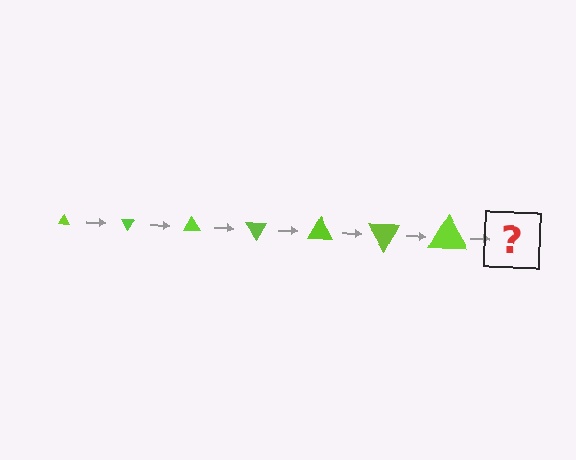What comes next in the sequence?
The next element should be a triangle, larger than the previous one and rotated 420 degrees from the start.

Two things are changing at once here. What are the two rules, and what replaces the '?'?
The two rules are that the triangle grows larger each step and it rotates 60 degrees each step. The '?' should be a triangle, larger than the previous one and rotated 420 degrees from the start.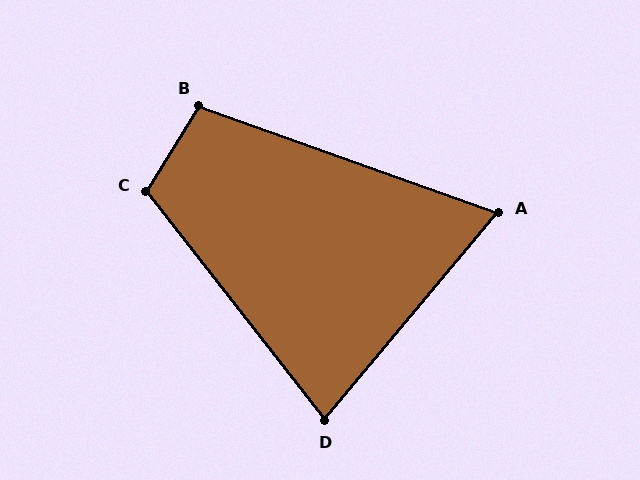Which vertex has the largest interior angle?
C, at approximately 110 degrees.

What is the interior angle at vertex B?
Approximately 102 degrees (obtuse).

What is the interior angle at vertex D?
Approximately 78 degrees (acute).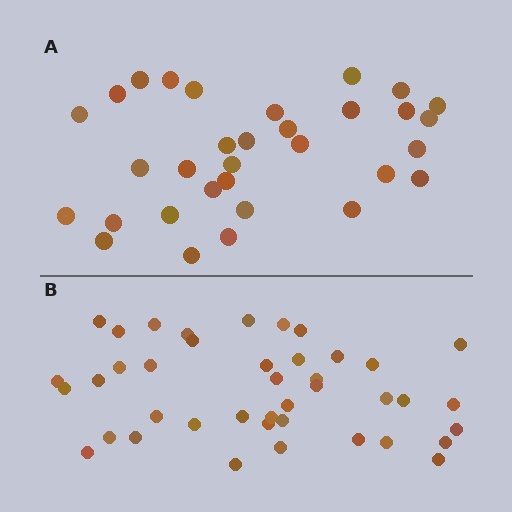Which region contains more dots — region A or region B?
Region B (the bottom region) has more dots.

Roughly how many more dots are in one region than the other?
Region B has roughly 8 or so more dots than region A.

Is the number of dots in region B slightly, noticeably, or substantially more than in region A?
Region B has noticeably more, but not dramatically so. The ratio is roughly 1.3 to 1.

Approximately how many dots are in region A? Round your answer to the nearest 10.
About 30 dots. (The exact count is 32, which rounds to 30.)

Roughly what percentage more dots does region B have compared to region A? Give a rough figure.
About 30% more.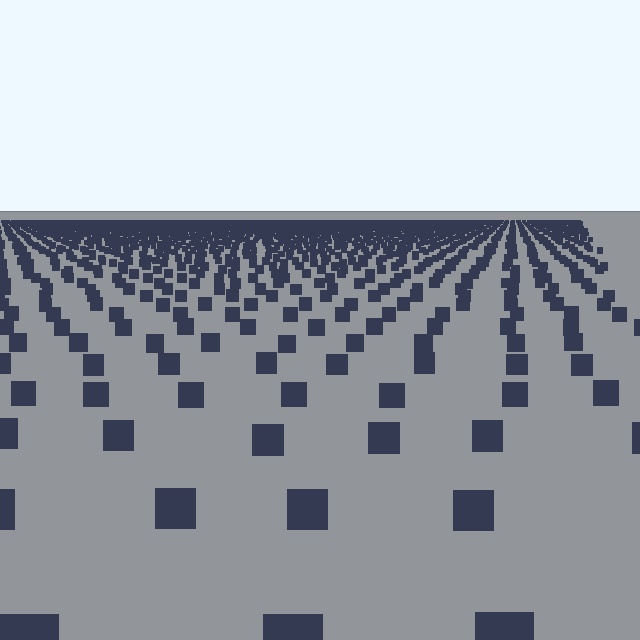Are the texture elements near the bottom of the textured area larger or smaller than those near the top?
Larger. Near the bottom, elements are closer to the viewer and appear at a bigger on-screen size.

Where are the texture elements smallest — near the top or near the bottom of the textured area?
Near the top.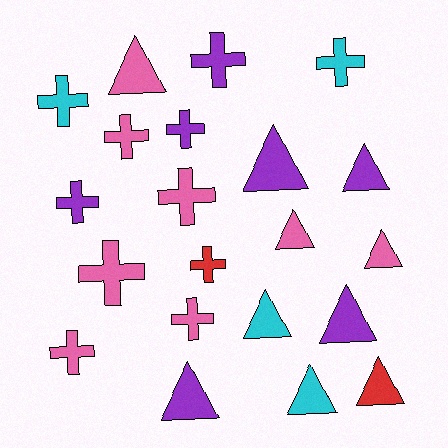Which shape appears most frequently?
Cross, with 11 objects.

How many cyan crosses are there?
There are 2 cyan crosses.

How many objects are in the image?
There are 21 objects.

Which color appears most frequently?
Pink, with 8 objects.